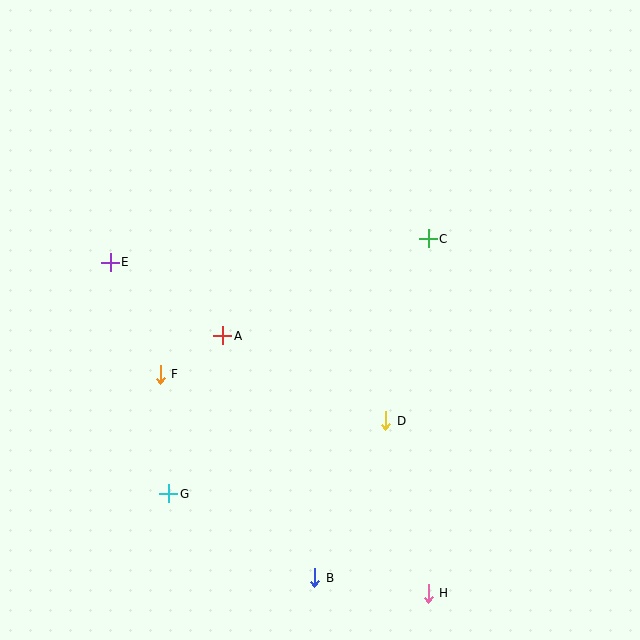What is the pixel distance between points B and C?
The distance between B and C is 357 pixels.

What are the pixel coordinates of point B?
Point B is at (315, 578).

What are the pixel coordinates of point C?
Point C is at (428, 239).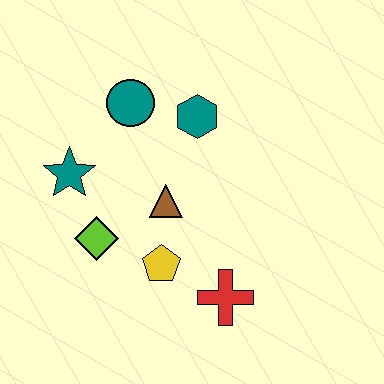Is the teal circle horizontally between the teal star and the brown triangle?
Yes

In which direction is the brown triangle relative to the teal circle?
The brown triangle is below the teal circle.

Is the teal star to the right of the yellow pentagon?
No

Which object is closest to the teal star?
The lime diamond is closest to the teal star.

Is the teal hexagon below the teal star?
No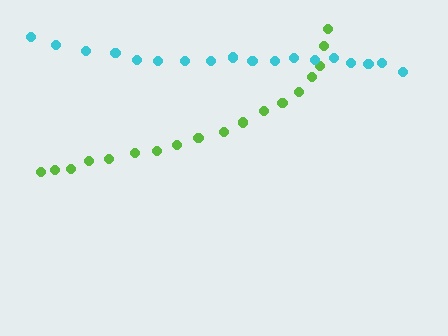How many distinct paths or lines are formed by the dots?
There are 2 distinct paths.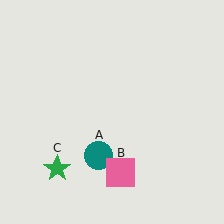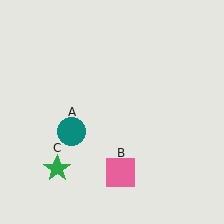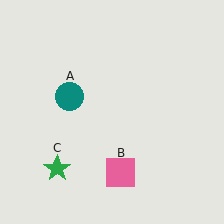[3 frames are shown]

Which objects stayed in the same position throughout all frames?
Pink square (object B) and green star (object C) remained stationary.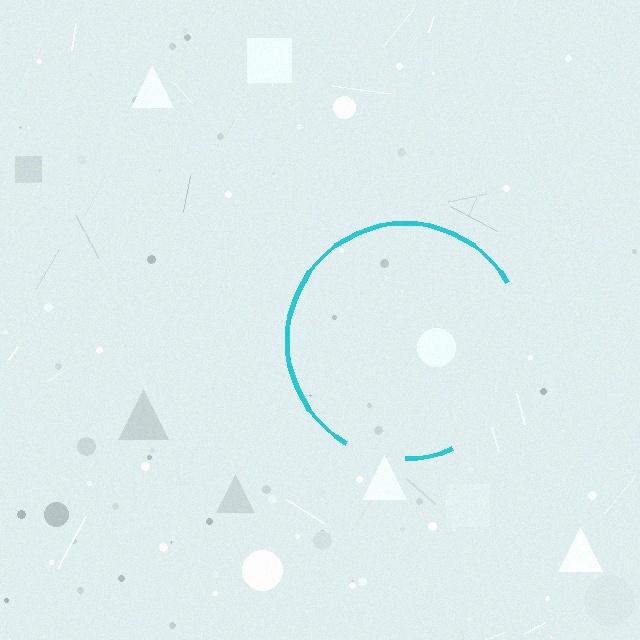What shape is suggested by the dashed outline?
The dashed outline suggests a circle.